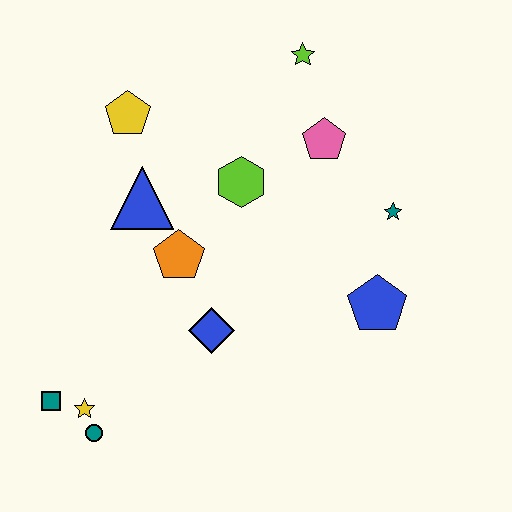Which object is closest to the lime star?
The pink pentagon is closest to the lime star.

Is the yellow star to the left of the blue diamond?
Yes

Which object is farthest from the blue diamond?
The lime star is farthest from the blue diamond.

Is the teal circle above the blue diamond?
No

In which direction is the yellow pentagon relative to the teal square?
The yellow pentagon is above the teal square.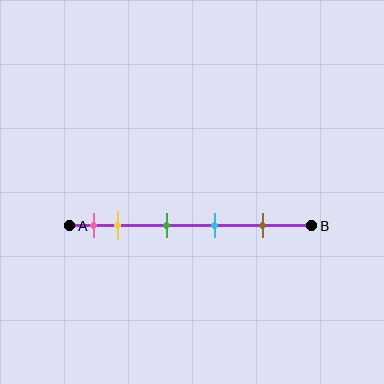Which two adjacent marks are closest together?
The pink and yellow marks are the closest adjacent pair.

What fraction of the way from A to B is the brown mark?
The brown mark is approximately 80% (0.8) of the way from A to B.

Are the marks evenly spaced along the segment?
No, the marks are not evenly spaced.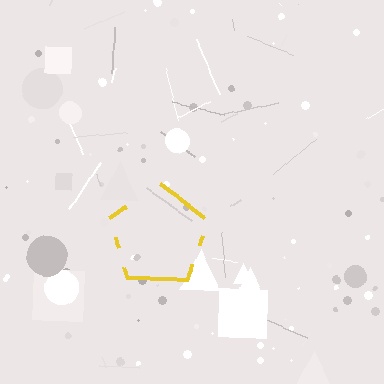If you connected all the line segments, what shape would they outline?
They would outline a pentagon.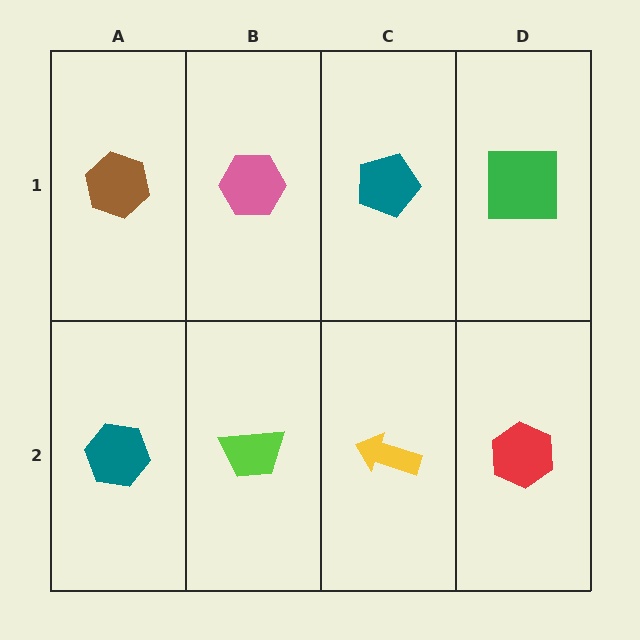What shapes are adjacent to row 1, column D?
A red hexagon (row 2, column D), a teal pentagon (row 1, column C).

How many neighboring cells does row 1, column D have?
2.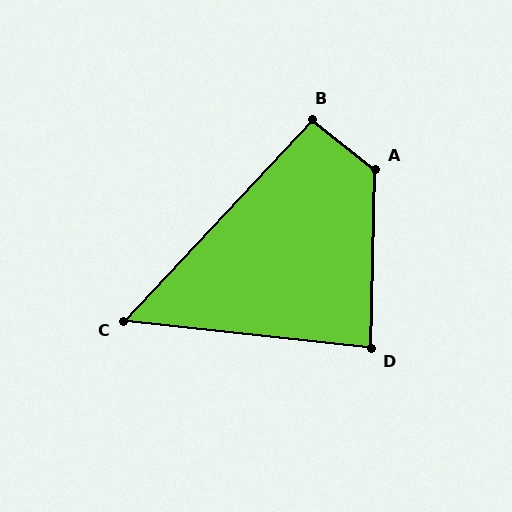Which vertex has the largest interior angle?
A, at approximately 127 degrees.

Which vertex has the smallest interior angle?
C, at approximately 53 degrees.